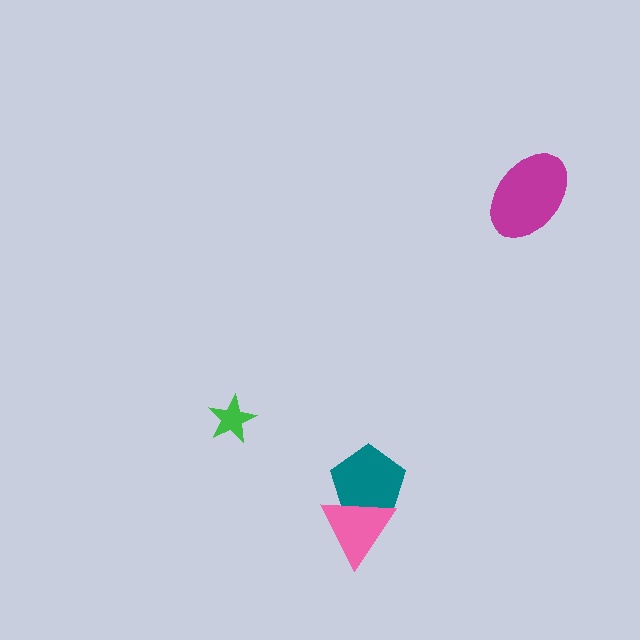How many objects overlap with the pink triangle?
1 object overlaps with the pink triangle.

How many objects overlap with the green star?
0 objects overlap with the green star.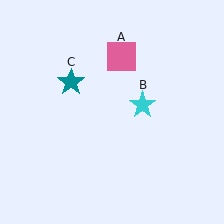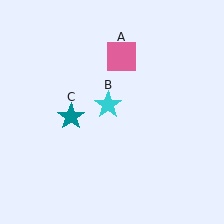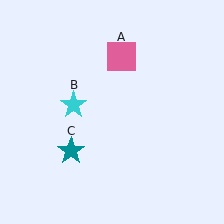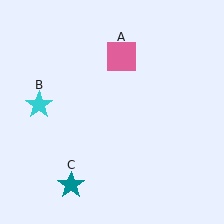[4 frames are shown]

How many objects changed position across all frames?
2 objects changed position: cyan star (object B), teal star (object C).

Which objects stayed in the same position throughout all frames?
Pink square (object A) remained stationary.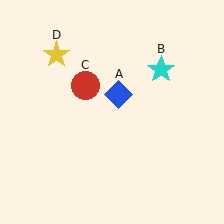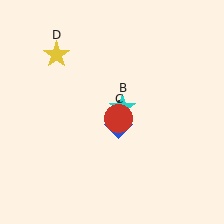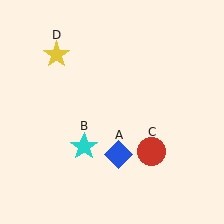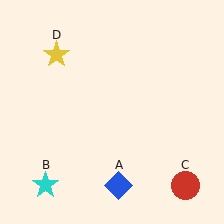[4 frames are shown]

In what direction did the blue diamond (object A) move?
The blue diamond (object A) moved down.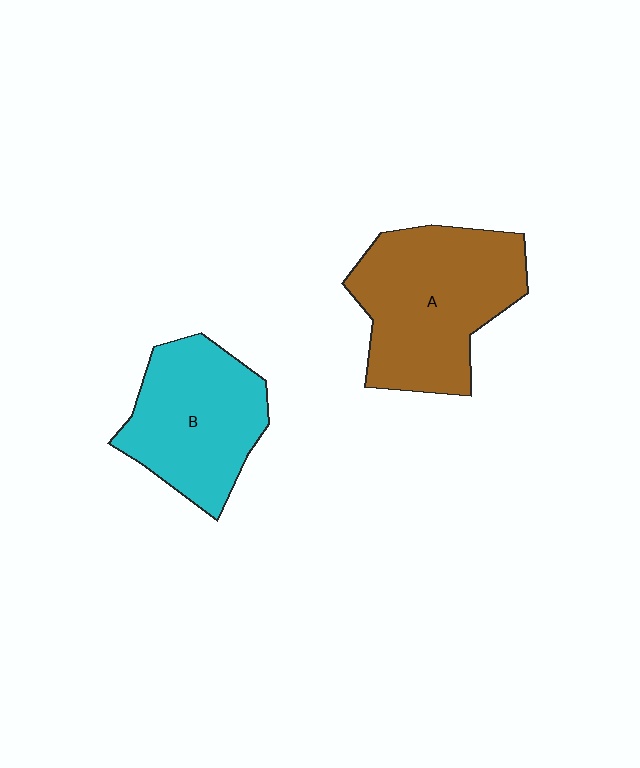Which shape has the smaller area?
Shape B (cyan).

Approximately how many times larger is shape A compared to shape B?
Approximately 1.2 times.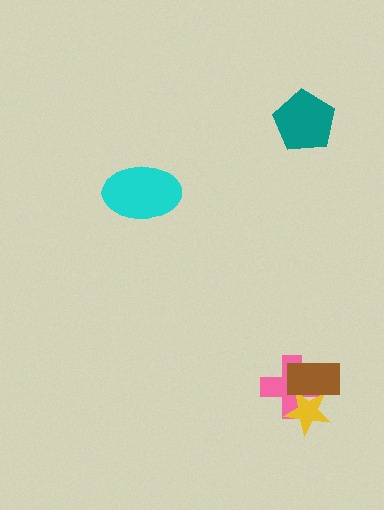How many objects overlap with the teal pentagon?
0 objects overlap with the teal pentagon.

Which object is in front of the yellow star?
The brown rectangle is in front of the yellow star.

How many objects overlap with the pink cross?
2 objects overlap with the pink cross.